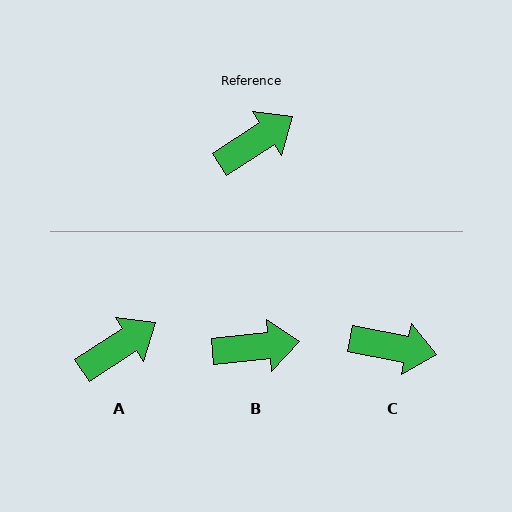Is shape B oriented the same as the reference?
No, it is off by about 27 degrees.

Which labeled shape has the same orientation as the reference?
A.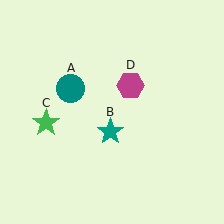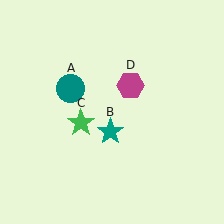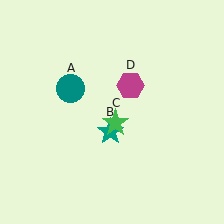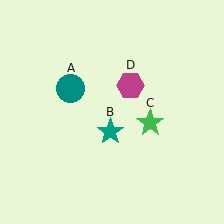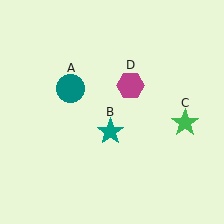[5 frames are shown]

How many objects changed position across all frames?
1 object changed position: green star (object C).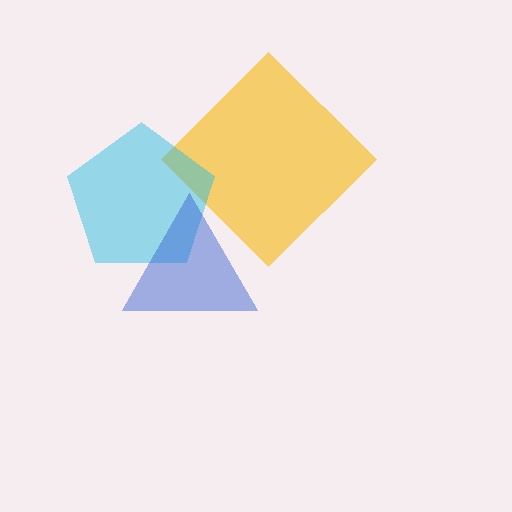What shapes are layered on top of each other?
The layered shapes are: a yellow diamond, a cyan pentagon, a blue triangle.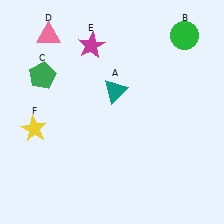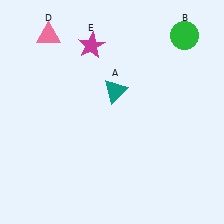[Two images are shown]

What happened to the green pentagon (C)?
The green pentagon (C) was removed in Image 2. It was in the top-left area of Image 1.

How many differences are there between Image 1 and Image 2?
There are 2 differences between the two images.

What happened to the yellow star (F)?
The yellow star (F) was removed in Image 2. It was in the bottom-left area of Image 1.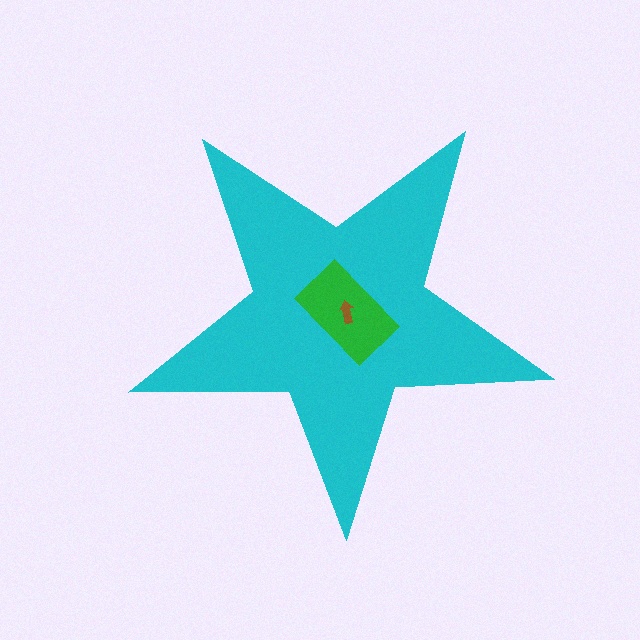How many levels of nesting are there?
3.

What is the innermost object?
The brown arrow.